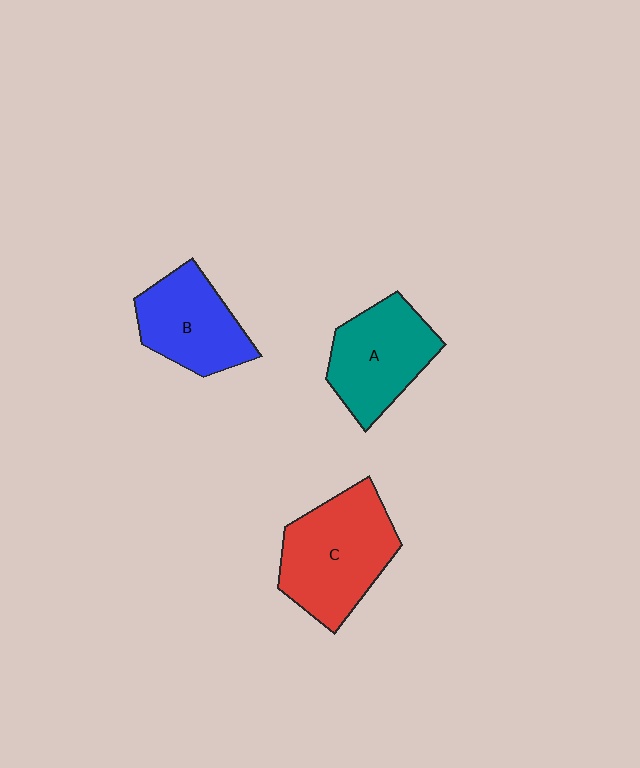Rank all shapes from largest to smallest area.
From largest to smallest: C (red), A (teal), B (blue).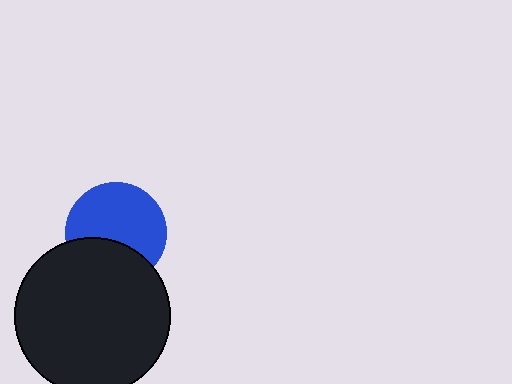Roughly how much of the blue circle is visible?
Most of it is visible (roughly 66%).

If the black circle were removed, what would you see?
You would see the complete blue circle.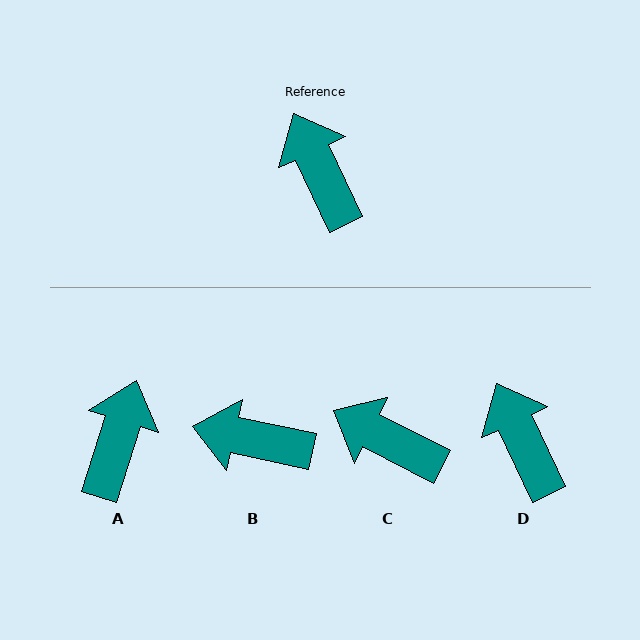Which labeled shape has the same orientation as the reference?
D.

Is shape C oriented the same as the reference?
No, it is off by about 37 degrees.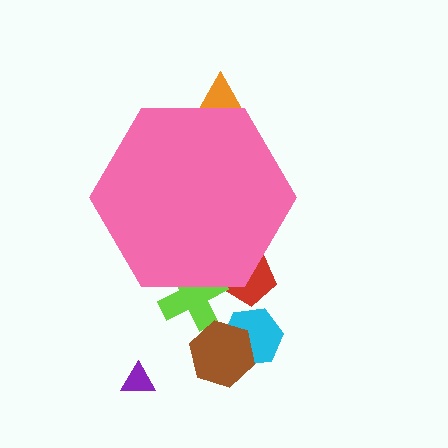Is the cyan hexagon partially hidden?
No, the cyan hexagon is fully visible.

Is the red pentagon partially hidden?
Yes, the red pentagon is partially hidden behind the pink hexagon.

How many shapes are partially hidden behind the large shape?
3 shapes are partially hidden.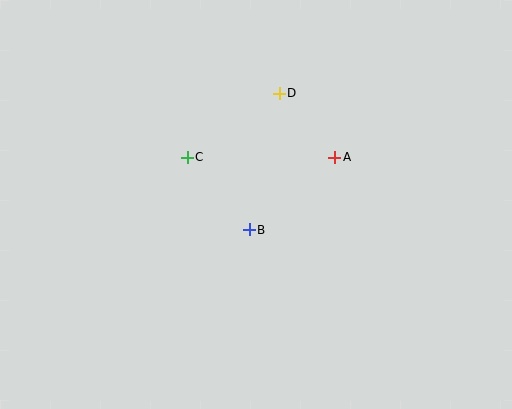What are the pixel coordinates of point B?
Point B is at (249, 230).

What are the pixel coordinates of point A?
Point A is at (335, 157).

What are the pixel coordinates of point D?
Point D is at (279, 93).